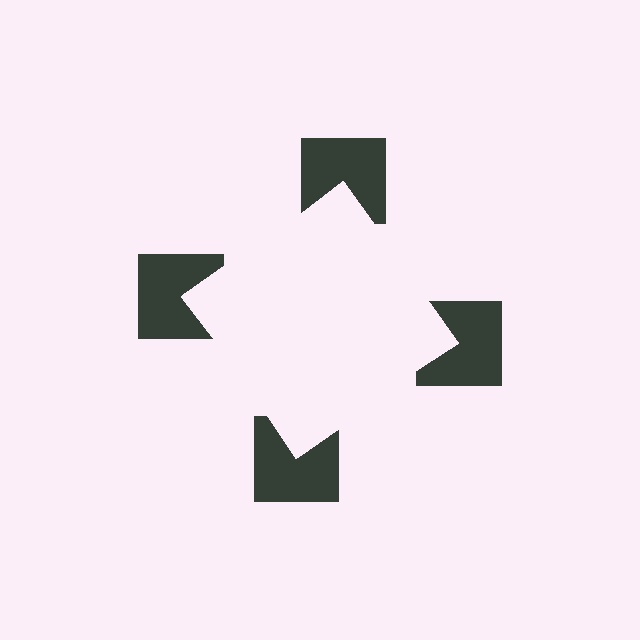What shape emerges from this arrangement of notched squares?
An illusory square — its edges are inferred from the aligned wedge cuts in the notched squares, not physically drawn.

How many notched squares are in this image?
There are 4 — one at each vertex of the illusory square.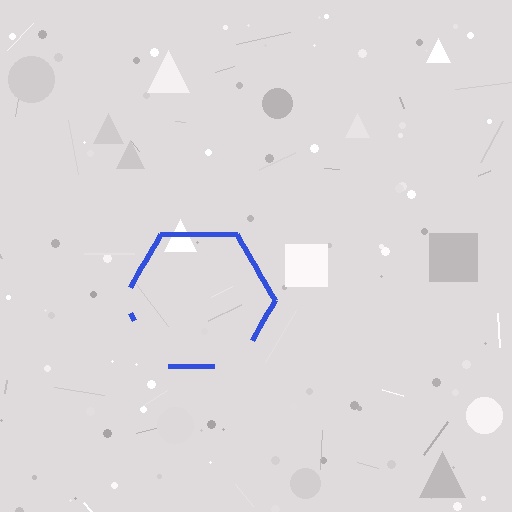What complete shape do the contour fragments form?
The contour fragments form a hexagon.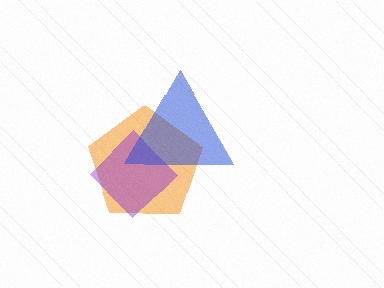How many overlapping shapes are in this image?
There are 3 overlapping shapes in the image.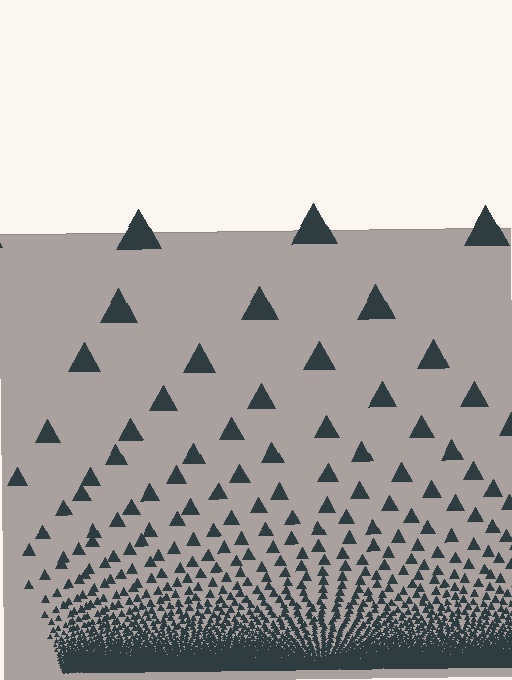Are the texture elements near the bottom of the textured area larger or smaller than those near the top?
Smaller. The gradient is inverted — elements near the bottom are smaller and denser.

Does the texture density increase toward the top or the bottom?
Density increases toward the bottom.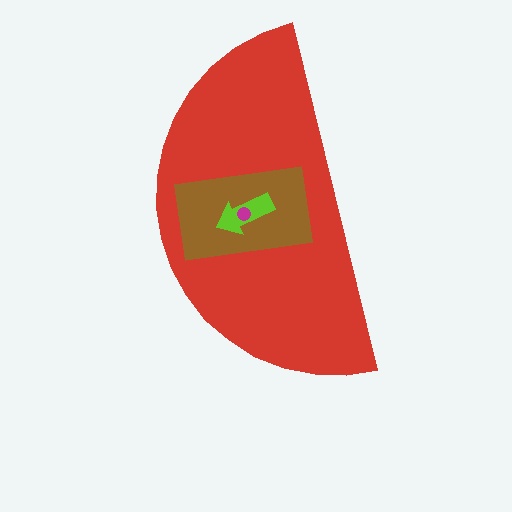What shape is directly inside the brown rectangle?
The lime arrow.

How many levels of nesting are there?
4.